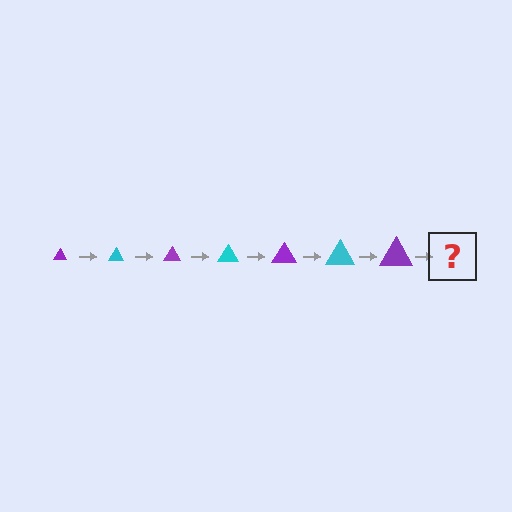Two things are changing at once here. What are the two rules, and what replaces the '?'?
The two rules are that the triangle grows larger each step and the color cycles through purple and cyan. The '?' should be a cyan triangle, larger than the previous one.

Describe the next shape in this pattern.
It should be a cyan triangle, larger than the previous one.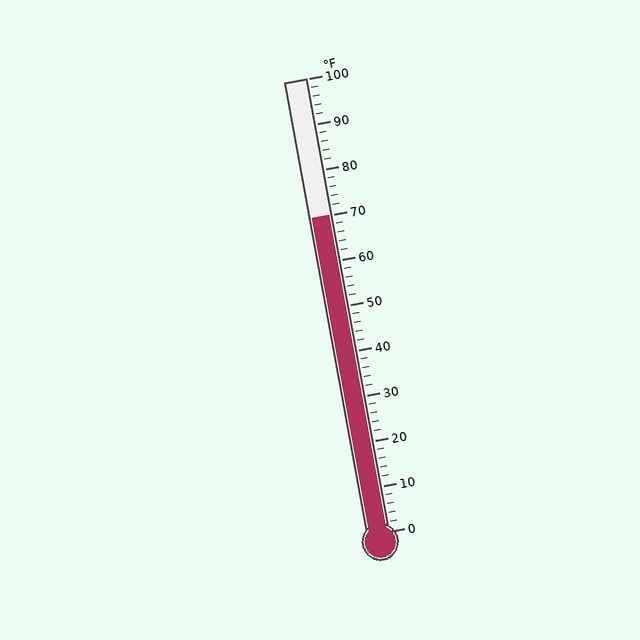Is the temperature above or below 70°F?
The temperature is at 70°F.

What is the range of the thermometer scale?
The thermometer scale ranges from 0°F to 100°F.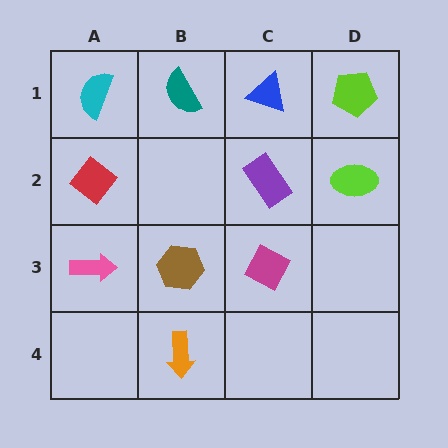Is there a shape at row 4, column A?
No, that cell is empty.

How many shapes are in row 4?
1 shape.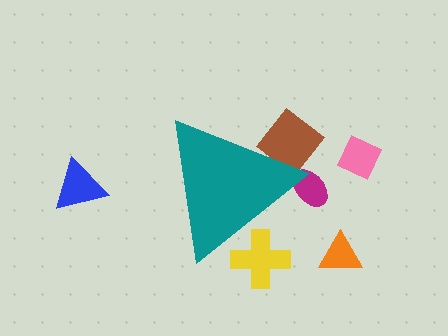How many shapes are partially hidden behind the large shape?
3 shapes are partially hidden.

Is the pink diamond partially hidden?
No, the pink diamond is fully visible.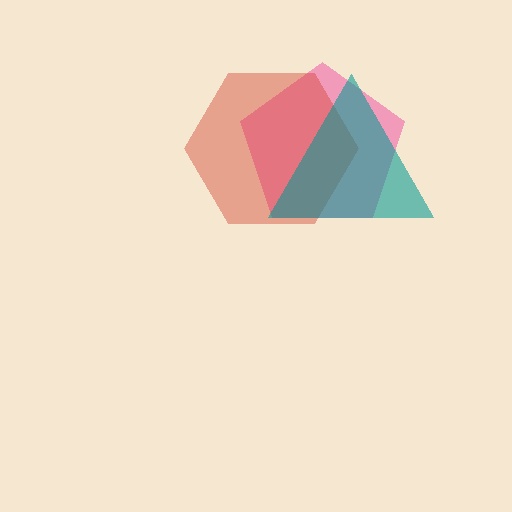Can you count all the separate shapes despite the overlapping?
Yes, there are 3 separate shapes.